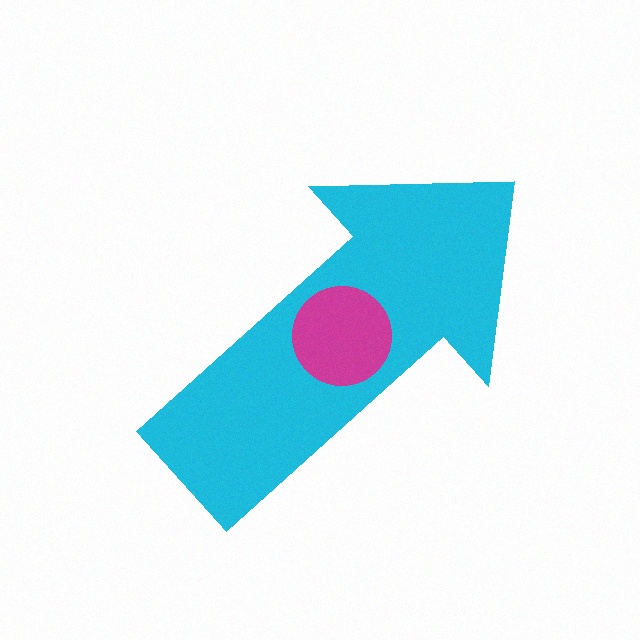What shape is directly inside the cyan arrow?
The magenta circle.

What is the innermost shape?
The magenta circle.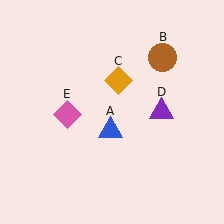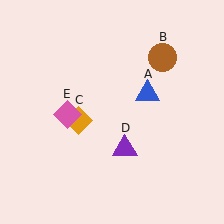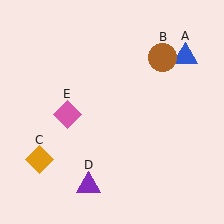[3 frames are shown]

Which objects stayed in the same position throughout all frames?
Brown circle (object B) and pink diamond (object E) remained stationary.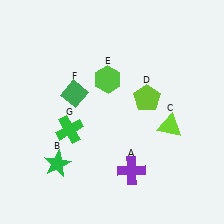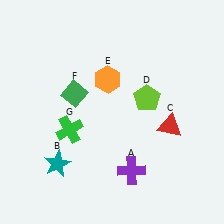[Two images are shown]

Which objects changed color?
B changed from green to teal. C changed from lime to red. E changed from lime to orange.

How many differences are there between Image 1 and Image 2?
There are 3 differences between the two images.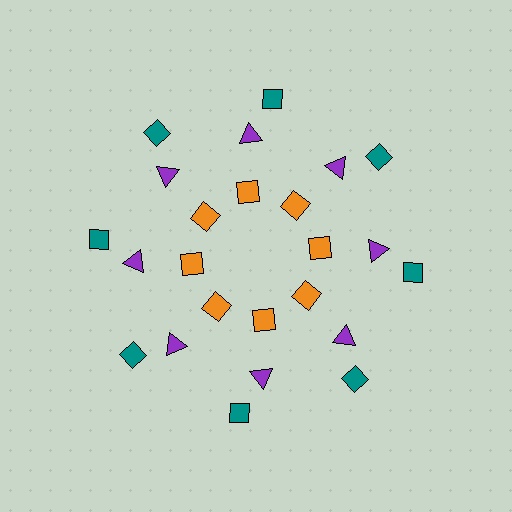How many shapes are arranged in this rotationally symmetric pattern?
There are 24 shapes, arranged in 8 groups of 3.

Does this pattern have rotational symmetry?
Yes, this pattern has 8-fold rotational symmetry. It looks the same after rotating 45 degrees around the center.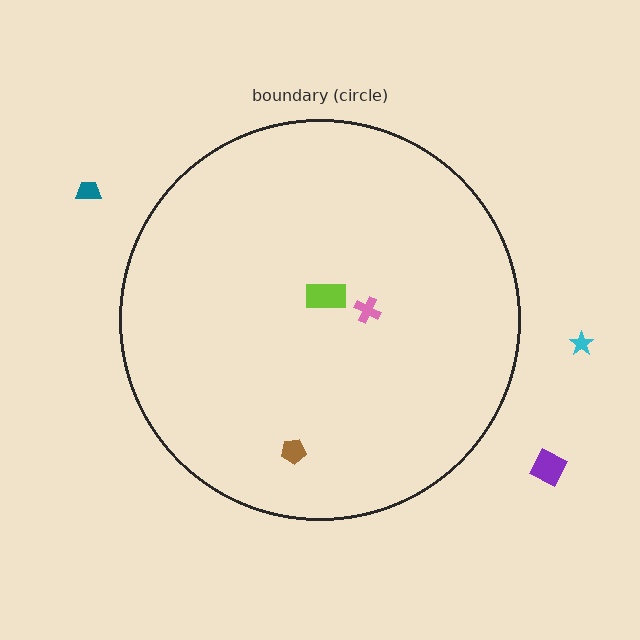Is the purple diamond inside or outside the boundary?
Outside.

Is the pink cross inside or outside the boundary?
Inside.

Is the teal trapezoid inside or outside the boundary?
Outside.